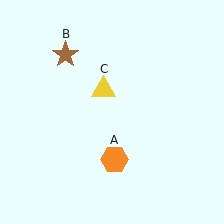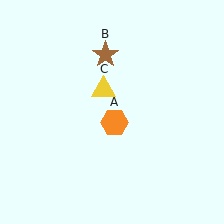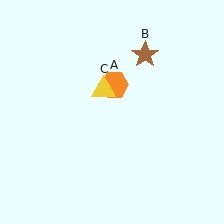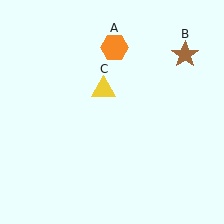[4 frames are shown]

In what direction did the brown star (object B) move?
The brown star (object B) moved right.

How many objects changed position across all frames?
2 objects changed position: orange hexagon (object A), brown star (object B).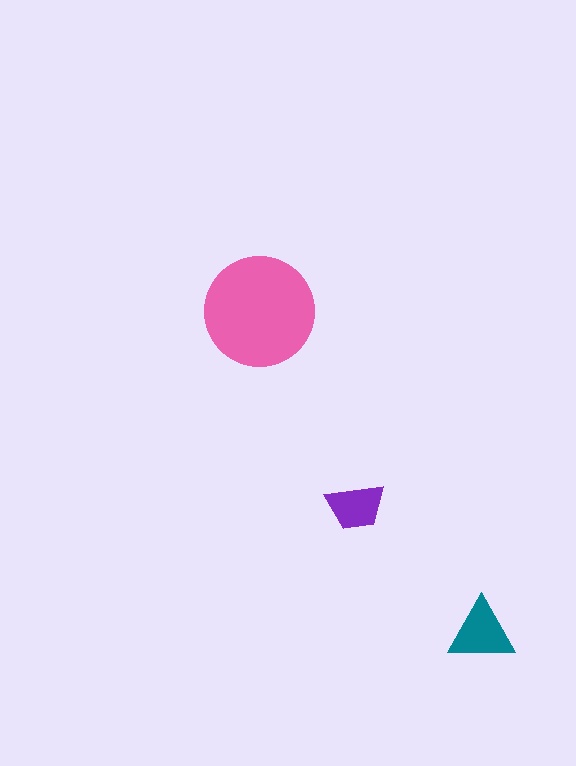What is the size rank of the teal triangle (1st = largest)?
2nd.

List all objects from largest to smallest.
The pink circle, the teal triangle, the purple trapezoid.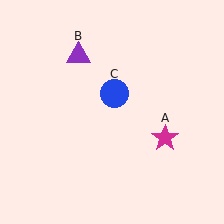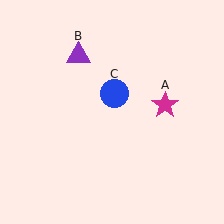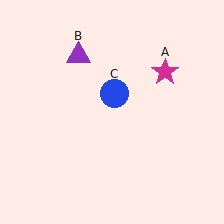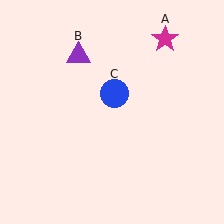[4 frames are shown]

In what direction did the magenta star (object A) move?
The magenta star (object A) moved up.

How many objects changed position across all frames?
1 object changed position: magenta star (object A).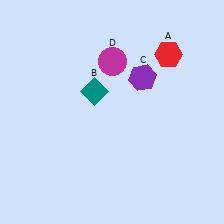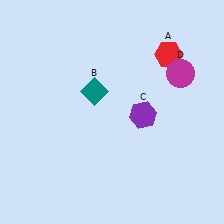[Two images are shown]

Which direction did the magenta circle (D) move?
The magenta circle (D) moved right.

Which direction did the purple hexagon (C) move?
The purple hexagon (C) moved down.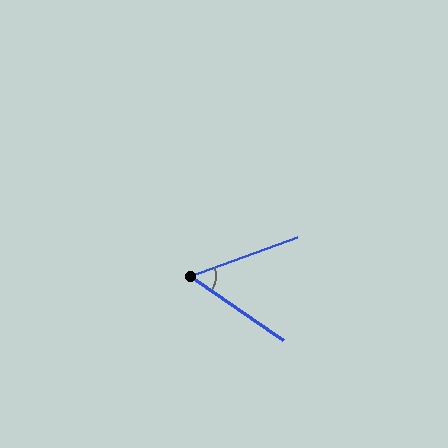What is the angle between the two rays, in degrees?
Approximately 55 degrees.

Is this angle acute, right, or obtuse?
It is acute.